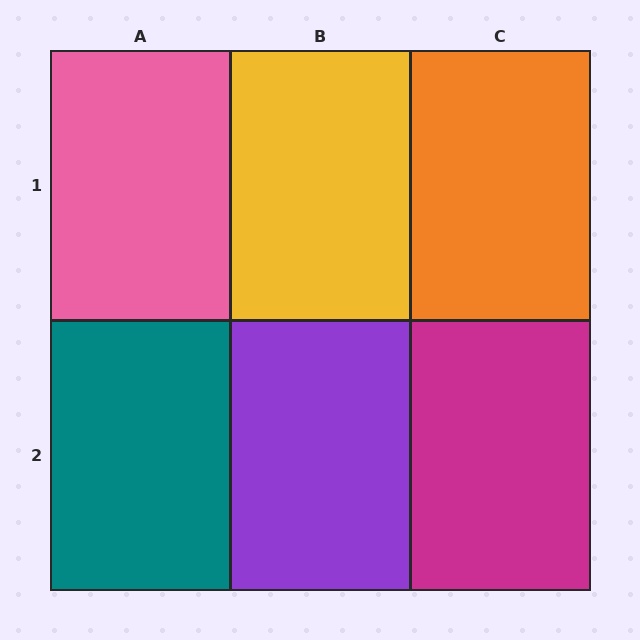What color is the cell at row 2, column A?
Teal.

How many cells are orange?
1 cell is orange.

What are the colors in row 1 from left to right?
Pink, yellow, orange.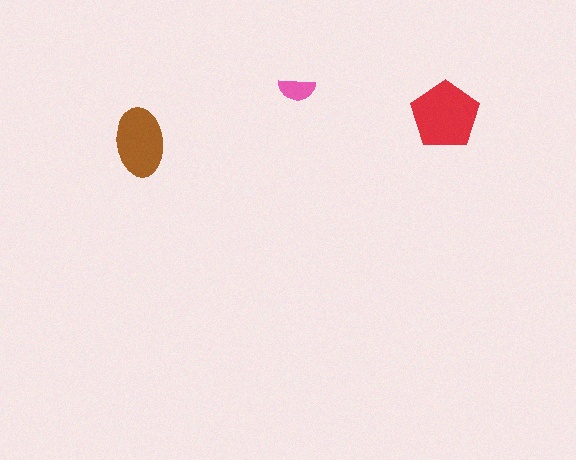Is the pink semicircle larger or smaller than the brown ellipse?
Smaller.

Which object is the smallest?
The pink semicircle.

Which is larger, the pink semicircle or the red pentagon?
The red pentagon.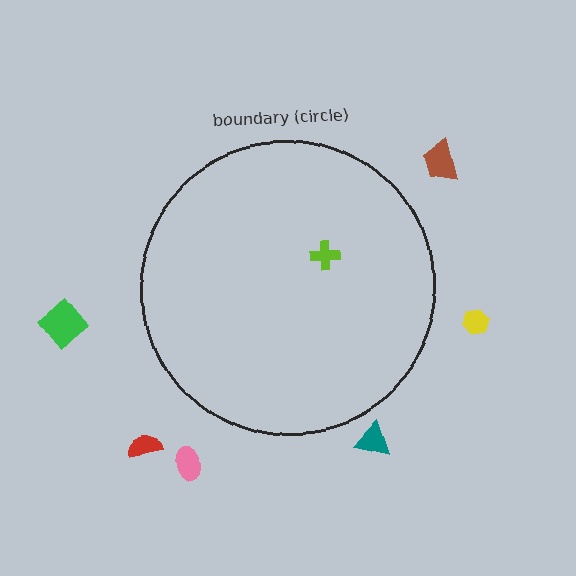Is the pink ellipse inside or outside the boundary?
Outside.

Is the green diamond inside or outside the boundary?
Outside.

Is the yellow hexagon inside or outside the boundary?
Outside.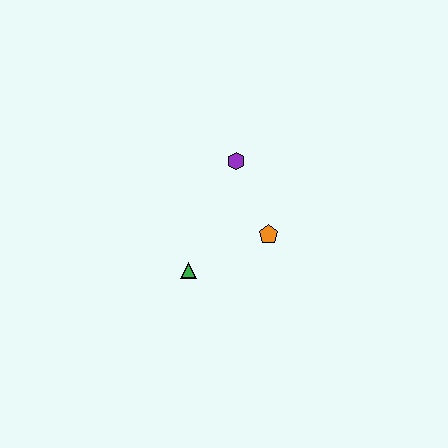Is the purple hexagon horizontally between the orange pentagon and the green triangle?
Yes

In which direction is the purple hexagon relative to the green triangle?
The purple hexagon is above the green triangle.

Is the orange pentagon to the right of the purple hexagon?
Yes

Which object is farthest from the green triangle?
The purple hexagon is farthest from the green triangle.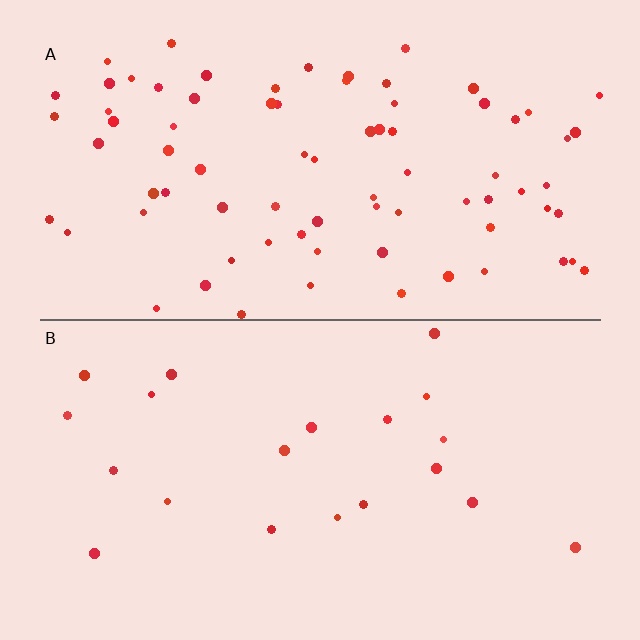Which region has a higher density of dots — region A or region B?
A (the top).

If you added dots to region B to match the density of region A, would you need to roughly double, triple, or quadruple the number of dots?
Approximately quadruple.